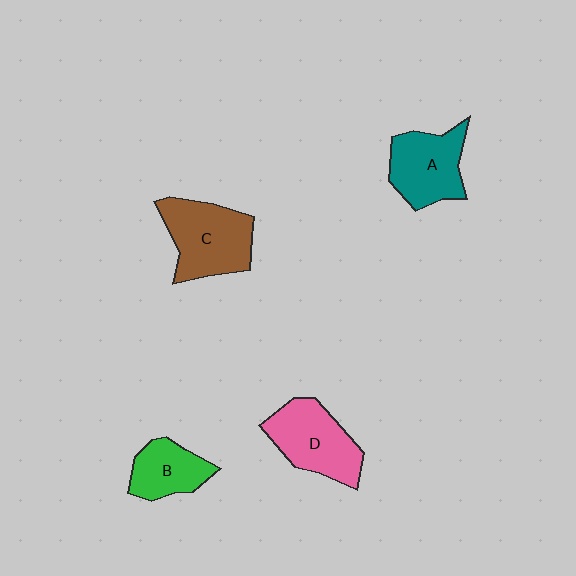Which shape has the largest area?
Shape C (brown).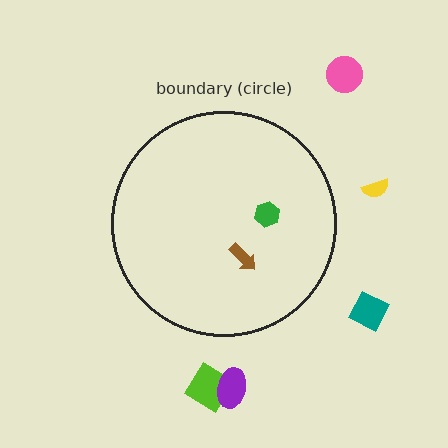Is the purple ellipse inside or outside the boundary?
Outside.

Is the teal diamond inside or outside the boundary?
Outside.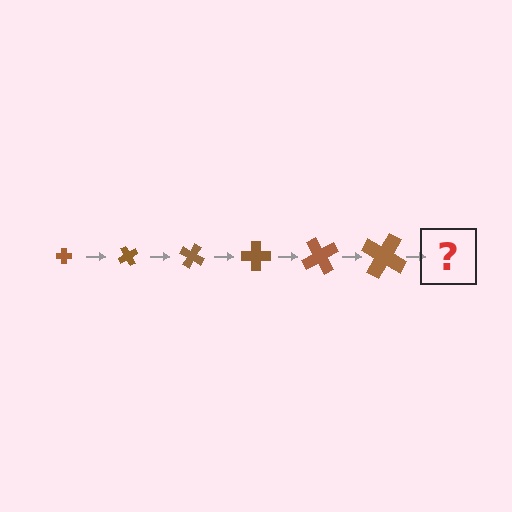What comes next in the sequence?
The next element should be a cross, larger than the previous one and rotated 360 degrees from the start.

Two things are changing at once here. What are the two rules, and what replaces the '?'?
The two rules are that the cross grows larger each step and it rotates 60 degrees each step. The '?' should be a cross, larger than the previous one and rotated 360 degrees from the start.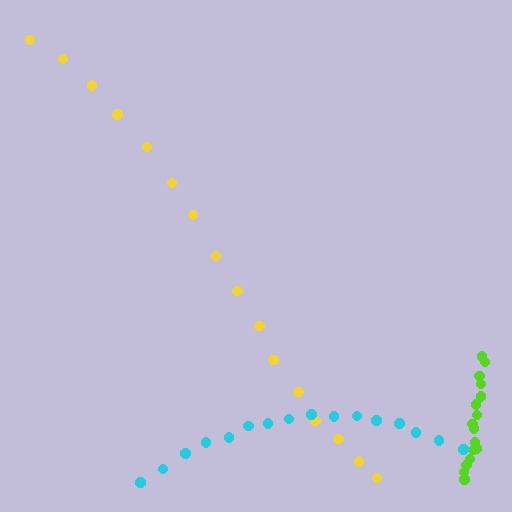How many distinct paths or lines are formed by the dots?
There are 3 distinct paths.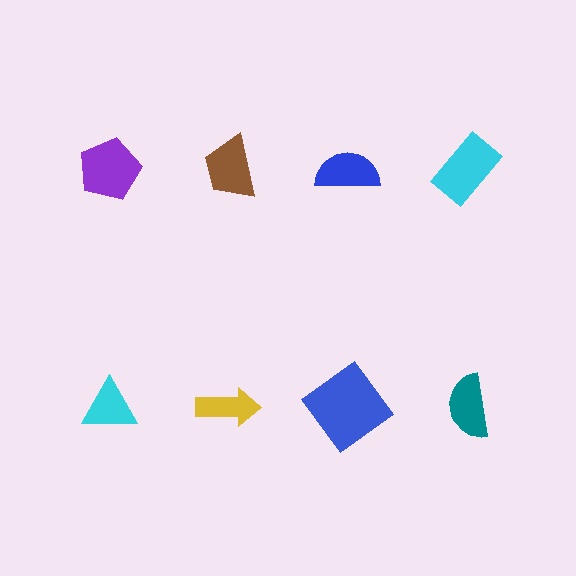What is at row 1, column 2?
A brown trapezoid.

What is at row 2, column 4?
A teal semicircle.